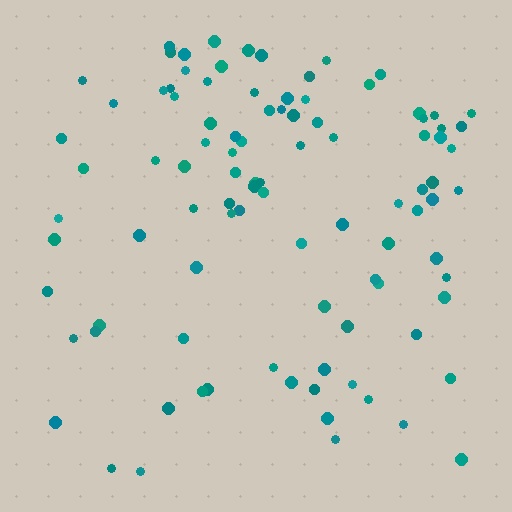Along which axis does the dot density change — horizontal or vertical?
Vertical.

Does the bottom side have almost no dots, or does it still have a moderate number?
Still a moderate number, just noticeably fewer than the top.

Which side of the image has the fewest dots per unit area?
The bottom.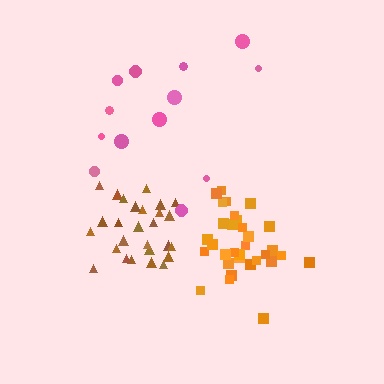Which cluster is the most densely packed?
Brown.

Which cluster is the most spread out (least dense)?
Pink.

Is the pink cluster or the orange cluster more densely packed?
Orange.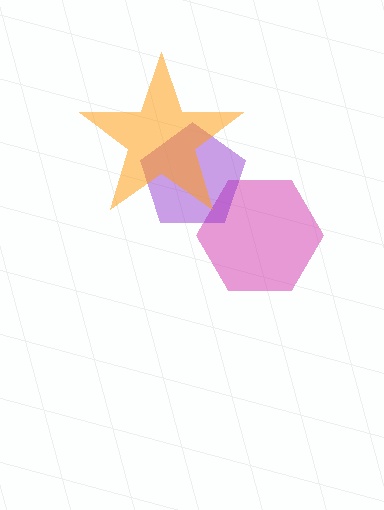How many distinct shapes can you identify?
There are 3 distinct shapes: a magenta hexagon, a purple pentagon, an orange star.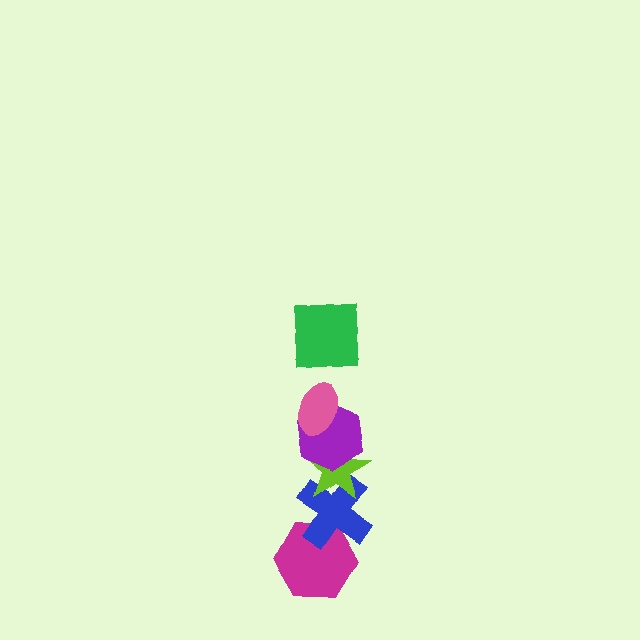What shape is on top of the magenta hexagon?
The blue cross is on top of the magenta hexagon.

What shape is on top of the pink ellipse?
The green square is on top of the pink ellipse.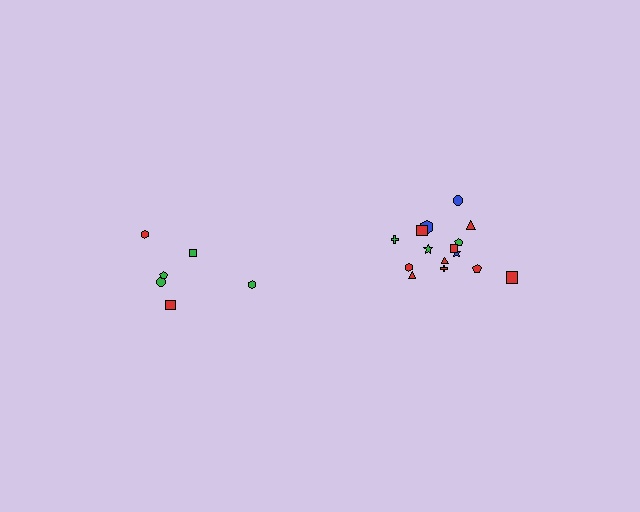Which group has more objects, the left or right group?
The right group.